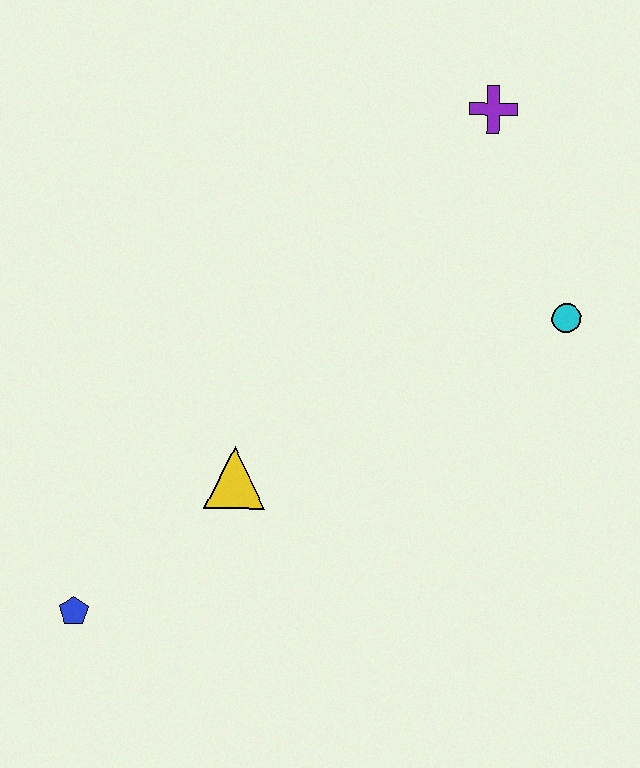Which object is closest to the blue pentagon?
The yellow triangle is closest to the blue pentagon.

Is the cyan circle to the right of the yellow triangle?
Yes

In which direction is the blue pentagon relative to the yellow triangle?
The blue pentagon is to the left of the yellow triangle.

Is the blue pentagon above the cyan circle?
No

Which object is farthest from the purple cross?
The blue pentagon is farthest from the purple cross.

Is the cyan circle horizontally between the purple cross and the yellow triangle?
No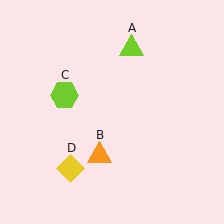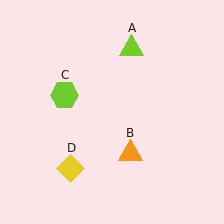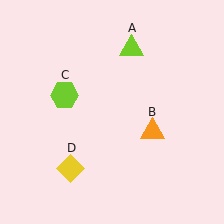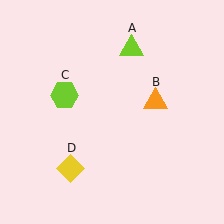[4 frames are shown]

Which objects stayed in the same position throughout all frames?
Lime triangle (object A) and lime hexagon (object C) and yellow diamond (object D) remained stationary.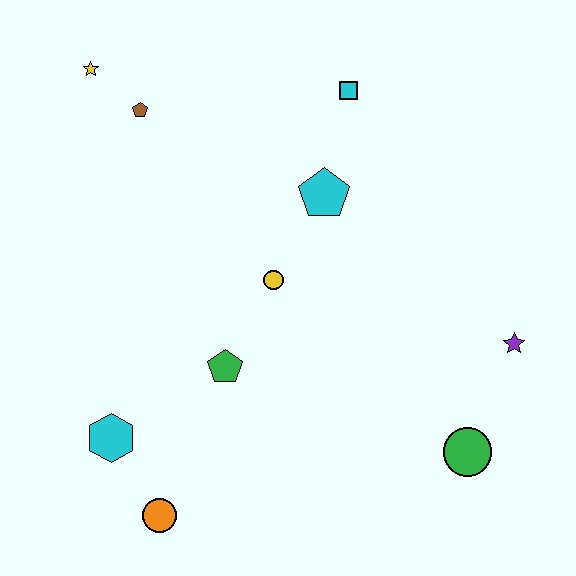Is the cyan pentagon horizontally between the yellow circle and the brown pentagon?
No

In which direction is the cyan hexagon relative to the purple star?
The cyan hexagon is to the left of the purple star.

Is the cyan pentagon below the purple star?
No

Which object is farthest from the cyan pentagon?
The orange circle is farthest from the cyan pentagon.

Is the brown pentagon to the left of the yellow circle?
Yes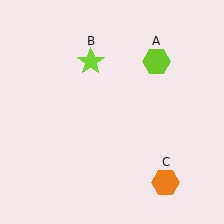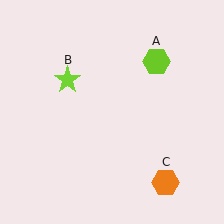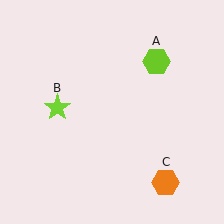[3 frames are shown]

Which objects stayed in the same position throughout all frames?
Lime hexagon (object A) and orange hexagon (object C) remained stationary.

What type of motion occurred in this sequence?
The lime star (object B) rotated counterclockwise around the center of the scene.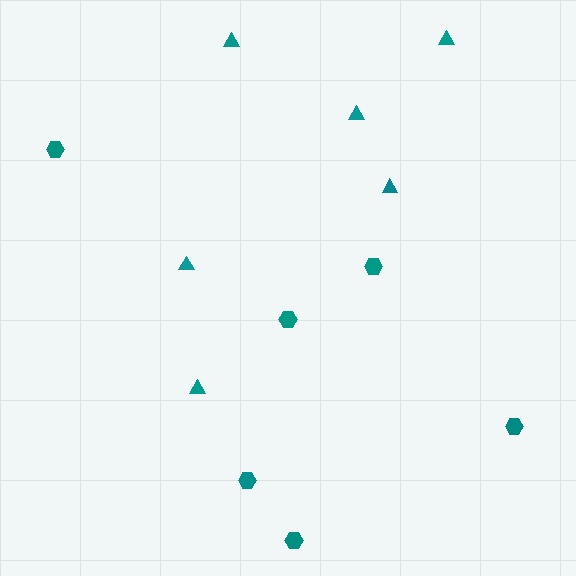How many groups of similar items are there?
There are 2 groups: one group of hexagons (6) and one group of triangles (6).